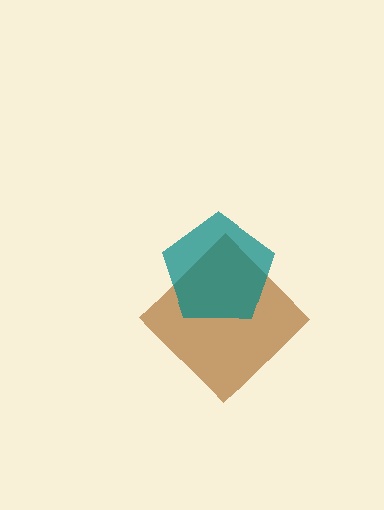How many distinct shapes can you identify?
There are 2 distinct shapes: a brown diamond, a teal pentagon.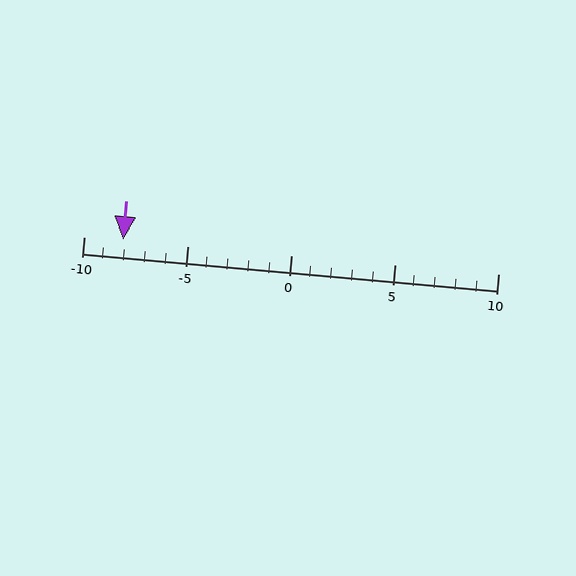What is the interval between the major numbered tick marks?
The major tick marks are spaced 5 units apart.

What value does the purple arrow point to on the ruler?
The purple arrow points to approximately -8.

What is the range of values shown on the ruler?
The ruler shows values from -10 to 10.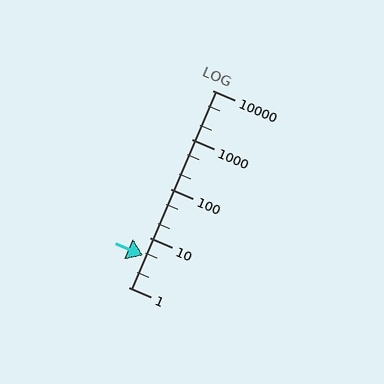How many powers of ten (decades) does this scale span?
The scale spans 4 decades, from 1 to 10000.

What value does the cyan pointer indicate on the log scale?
The pointer indicates approximately 4.5.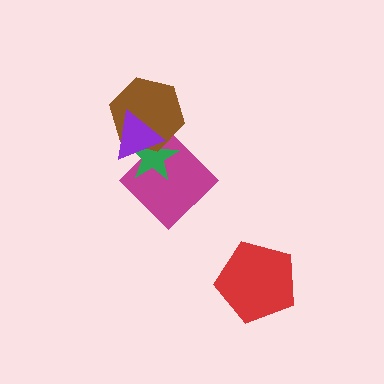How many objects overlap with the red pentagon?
0 objects overlap with the red pentagon.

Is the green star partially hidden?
Yes, it is partially covered by another shape.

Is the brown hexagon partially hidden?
Yes, it is partially covered by another shape.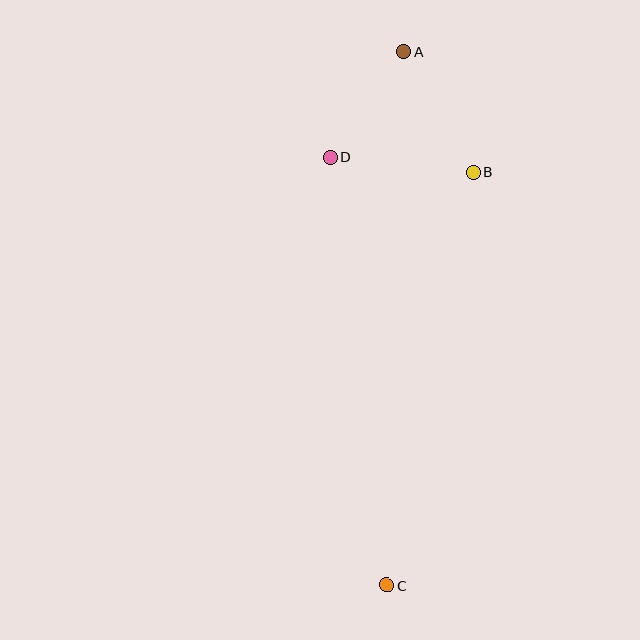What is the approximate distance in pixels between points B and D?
The distance between B and D is approximately 144 pixels.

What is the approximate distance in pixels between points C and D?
The distance between C and D is approximately 431 pixels.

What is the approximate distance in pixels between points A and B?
The distance between A and B is approximately 140 pixels.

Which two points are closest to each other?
Points A and D are closest to each other.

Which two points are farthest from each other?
Points A and C are farthest from each other.